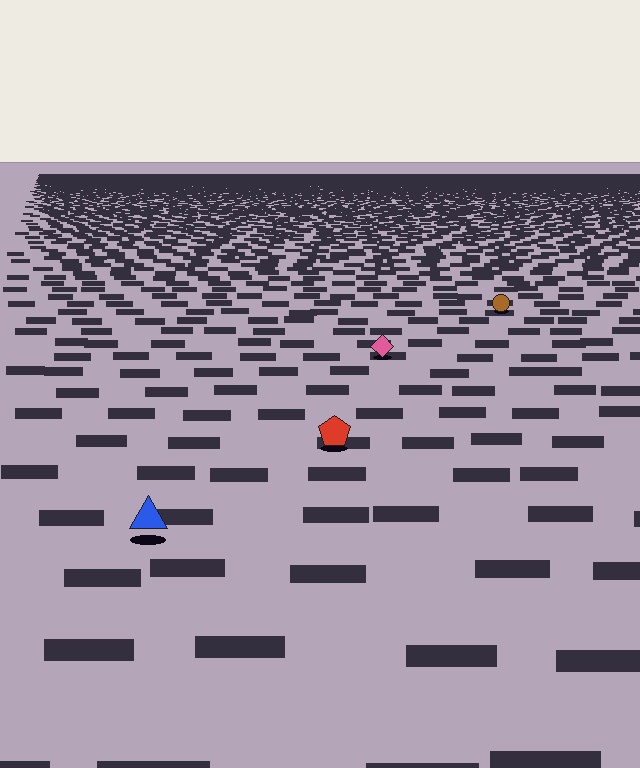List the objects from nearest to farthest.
From nearest to farthest: the blue triangle, the red pentagon, the pink diamond, the brown circle.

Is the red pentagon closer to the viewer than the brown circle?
Yes. The red pentagon is closer — you can tell from the texture gradient: the ground texture is coarser near it.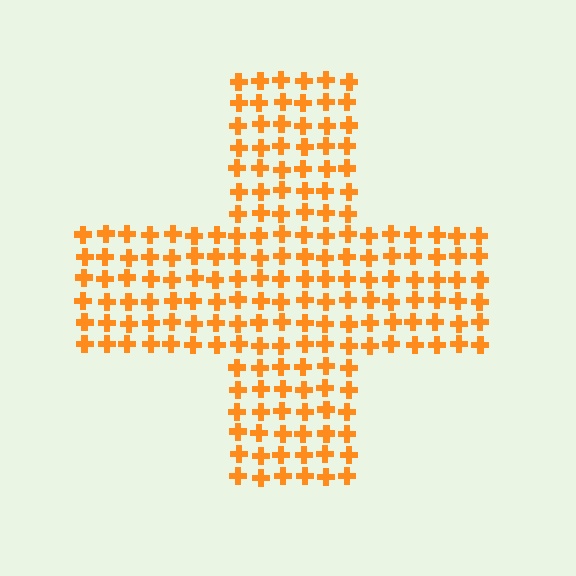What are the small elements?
The small elements are crosses.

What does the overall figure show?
The overall figure shows a cross.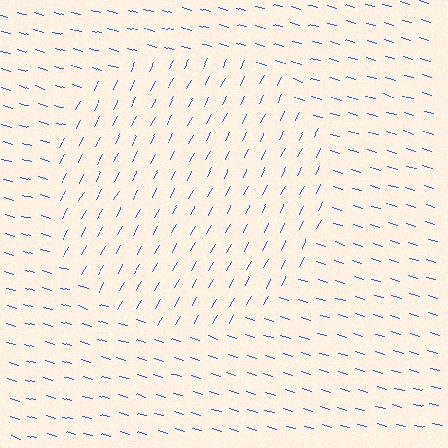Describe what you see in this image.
The image is filled with small blue line segments. A circle region in the image has lines oriented differently from the surrounding lines, creating a visible texture boundary.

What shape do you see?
I see a circle.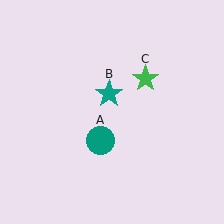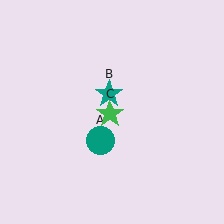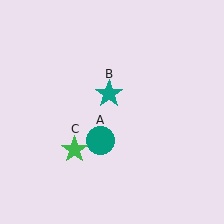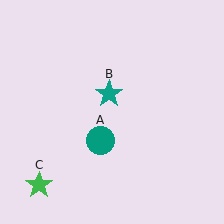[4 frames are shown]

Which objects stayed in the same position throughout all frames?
Teal circle (object A) and teal star (object B) remained stationary.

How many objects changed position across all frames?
1 object changed position: green star (object C).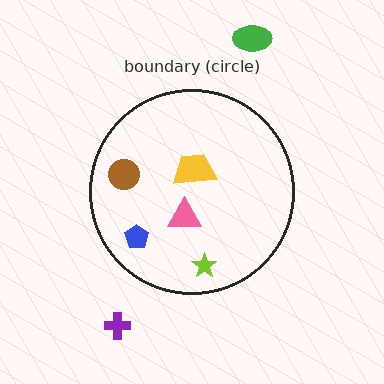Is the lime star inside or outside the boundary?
Inside.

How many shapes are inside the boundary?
5 inside, 2 outside.